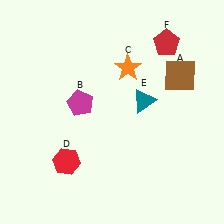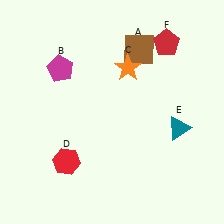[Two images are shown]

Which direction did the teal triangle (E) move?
The teal triangle (E) moved right.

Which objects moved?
The objects that moved are: the brown square (A), the magenta pentagon (B), the teal triangle (E).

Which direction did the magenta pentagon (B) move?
The magenta pentagon (B) moved up.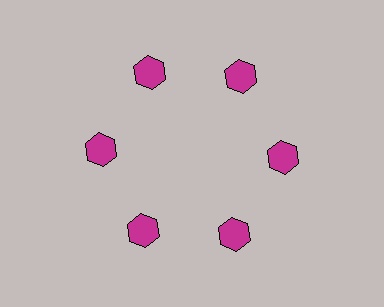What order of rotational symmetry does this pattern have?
This pattern has 6-fold rotational symmetry.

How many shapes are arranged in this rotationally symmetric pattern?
There are 6 shapes, arranged in 6 groups of 1.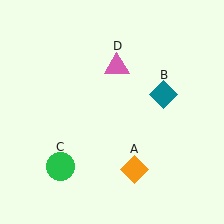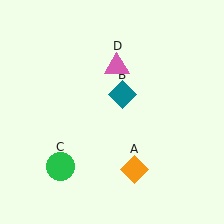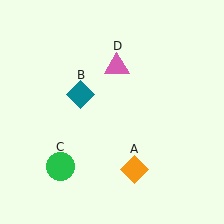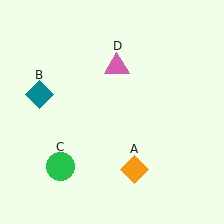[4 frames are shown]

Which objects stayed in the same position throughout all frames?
Orange diamond (object A) and green circle (object C) and pink triangle (object D) remained stationary.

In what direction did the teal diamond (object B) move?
The teal diamond (object B) moved left.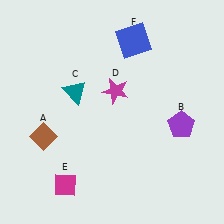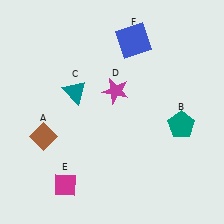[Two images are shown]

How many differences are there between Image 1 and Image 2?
There is 1 difference between the two images.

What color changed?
The pentagon (B) changed from purple in Image 1 to teal in Image 2.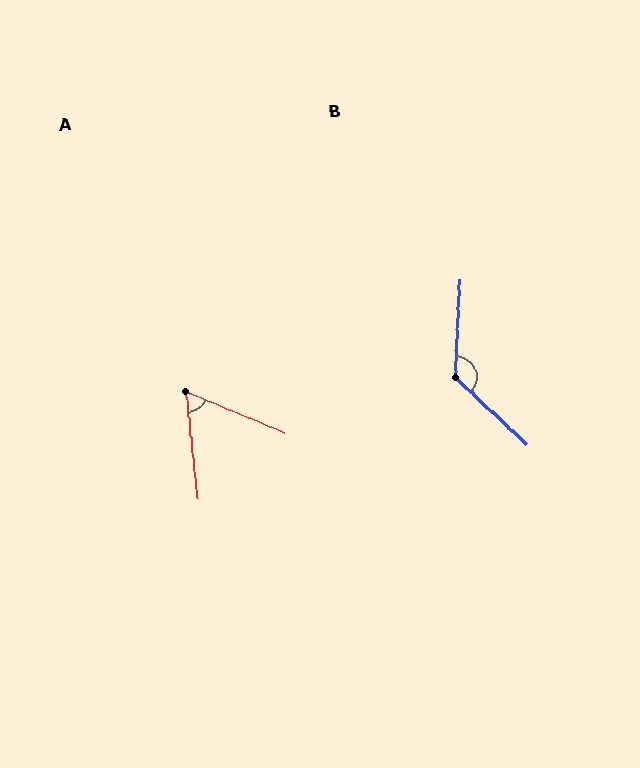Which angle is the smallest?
A, at approximately 61 degrees.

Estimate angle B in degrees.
Approximately 130 degrees.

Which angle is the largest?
B, at approximately 130 degrees.